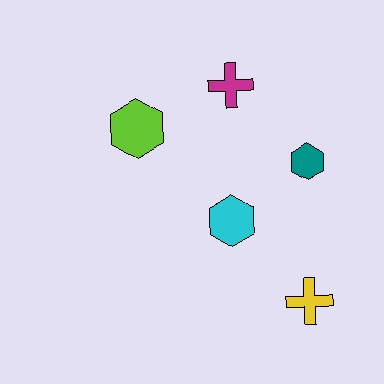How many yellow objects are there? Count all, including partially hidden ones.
There is 1 yellow object.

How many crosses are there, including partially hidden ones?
There are 2 crosses.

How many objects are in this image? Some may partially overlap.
There are 5 objects.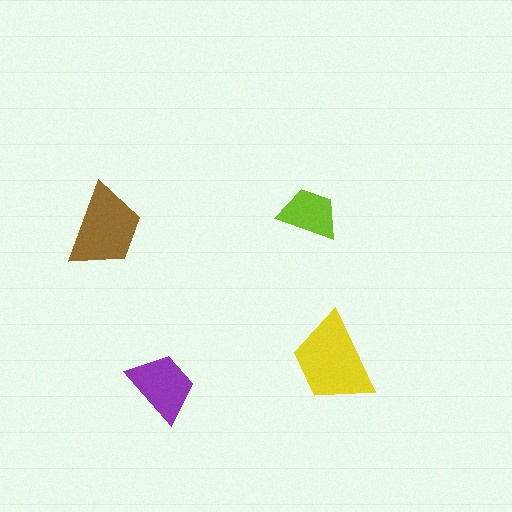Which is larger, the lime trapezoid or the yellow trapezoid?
The yellow one.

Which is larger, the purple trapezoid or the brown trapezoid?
The brown one.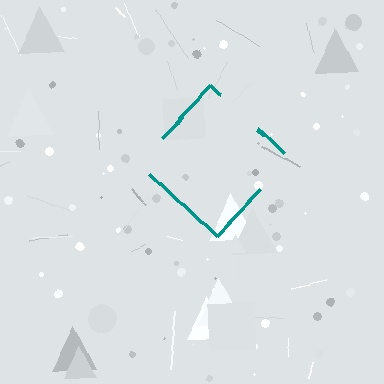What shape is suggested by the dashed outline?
The dashed outline suggests a diamond.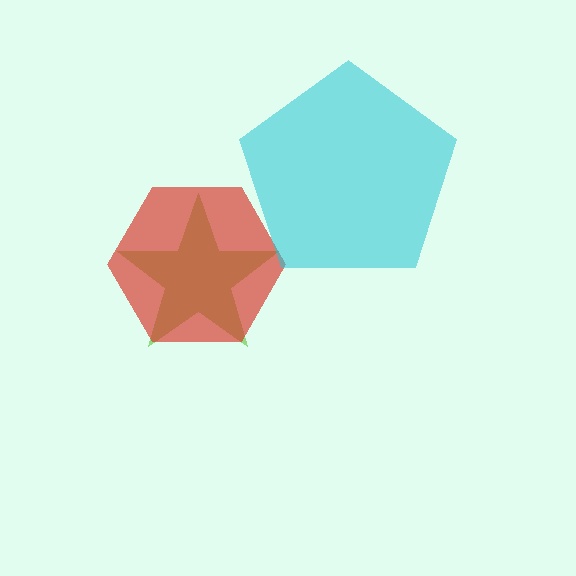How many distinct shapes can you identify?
There are 3 distinct shapes: a lime star, a red hexagon, a cyan pentagon.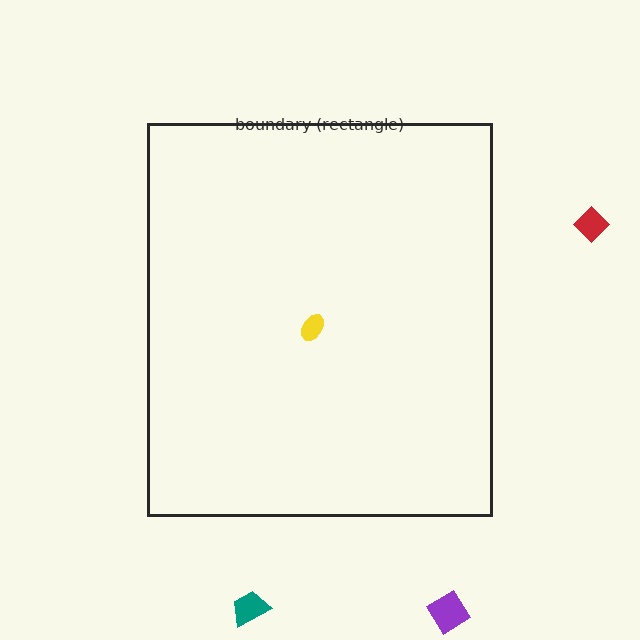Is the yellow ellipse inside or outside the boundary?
Inside.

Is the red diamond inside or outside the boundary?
Outside.